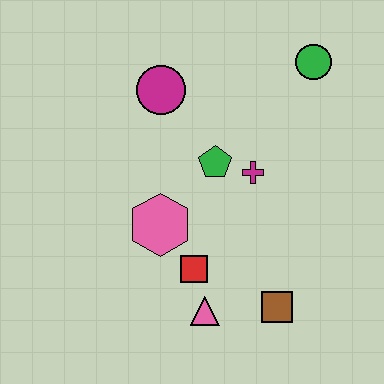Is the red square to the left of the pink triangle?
Yes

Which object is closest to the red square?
The pink triangle is closest to the red square.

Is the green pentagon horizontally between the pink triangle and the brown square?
Yes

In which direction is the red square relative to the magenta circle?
The red square is below the magenta circle.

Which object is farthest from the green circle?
The pink triangle is farthest from the green circle.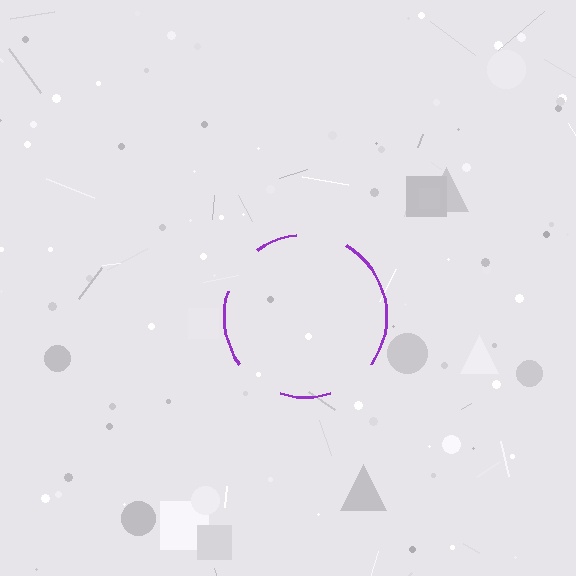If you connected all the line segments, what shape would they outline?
They would outline a circle.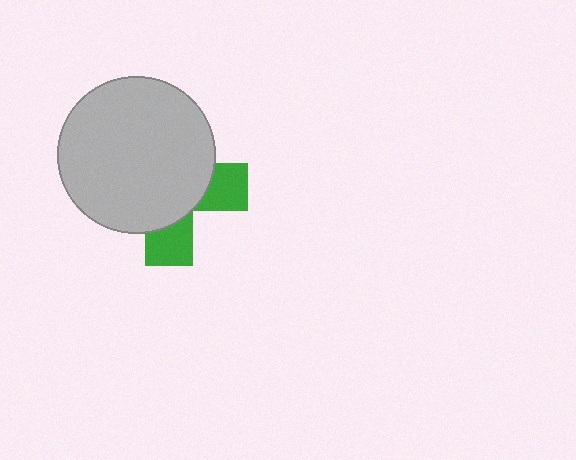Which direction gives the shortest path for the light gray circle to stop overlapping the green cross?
Moving toward the upper-left gives the shortest separation.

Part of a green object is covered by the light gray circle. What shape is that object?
It is a cross.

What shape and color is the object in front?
The object in front is a light gray circle.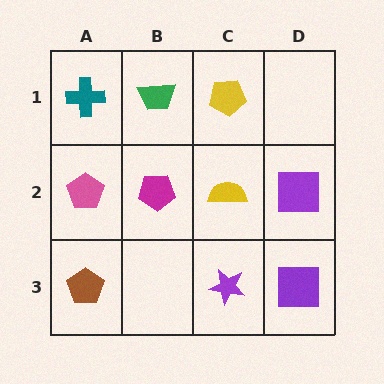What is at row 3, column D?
A purple square.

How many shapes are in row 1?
3 shapes.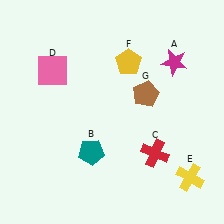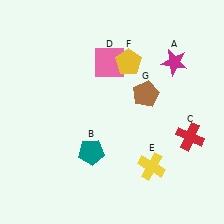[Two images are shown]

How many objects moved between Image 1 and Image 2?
3 objects moved between the two images.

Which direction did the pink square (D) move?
The pink square (D) moved right.